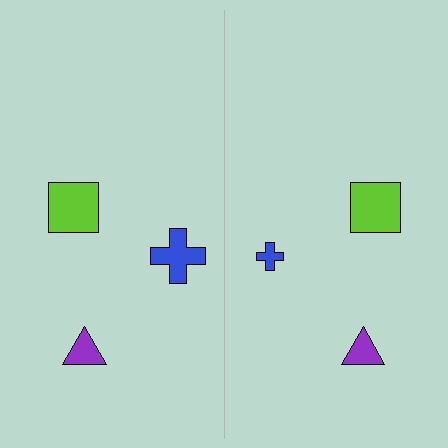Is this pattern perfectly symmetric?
No, the pattern is not perfectly symmetric. The blue cross on the right side has a different size than its mirror counterpart.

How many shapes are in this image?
There are 6 shapes in this image.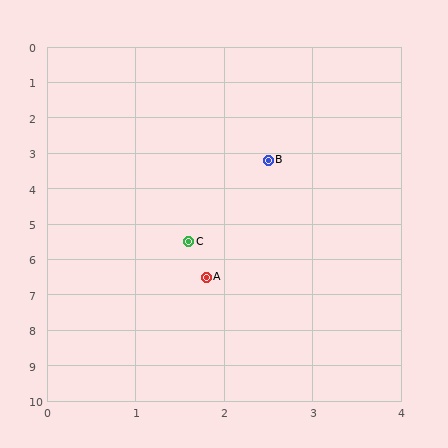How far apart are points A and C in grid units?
Points A and C are about 1.0 grid units apart.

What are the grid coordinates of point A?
Point A is at approximately (1.8, 6.5).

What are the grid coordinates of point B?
Point B is at approximately (2.5, 3.2).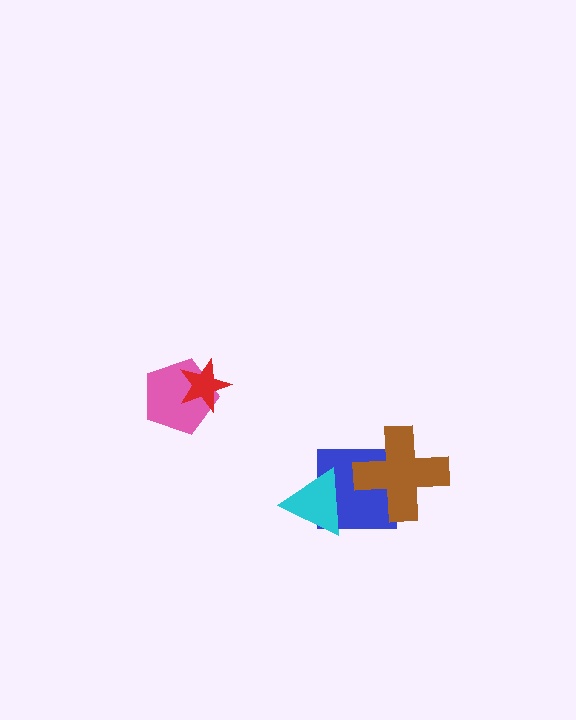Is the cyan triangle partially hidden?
No, no other shape covers it.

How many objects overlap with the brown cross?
1 object overlaps with the brown cross.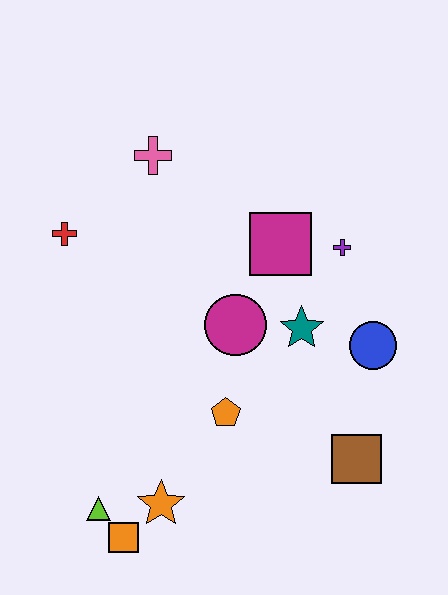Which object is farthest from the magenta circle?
The orange square is farthest from the magenta circle.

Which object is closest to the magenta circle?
The teal star is closest to the magenta circle.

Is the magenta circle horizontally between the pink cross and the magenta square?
Yes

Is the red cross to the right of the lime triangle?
No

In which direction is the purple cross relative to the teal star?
The purple cross is above the teal star.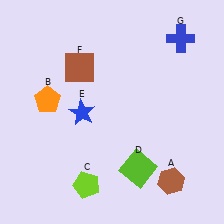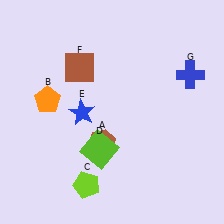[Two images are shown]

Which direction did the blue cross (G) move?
The blue cross (G) moved down.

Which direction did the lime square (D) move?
The lime square (D) moved left.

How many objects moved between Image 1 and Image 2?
3 objects moved between the two images.